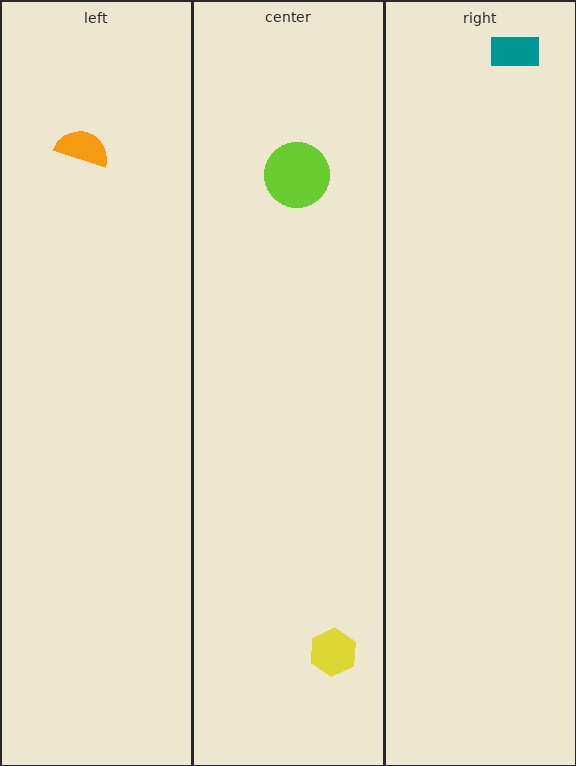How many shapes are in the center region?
2.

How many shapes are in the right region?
1.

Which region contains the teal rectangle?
The right region.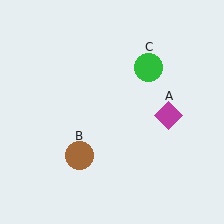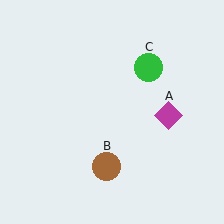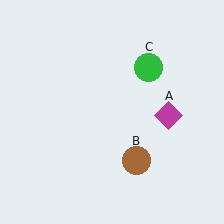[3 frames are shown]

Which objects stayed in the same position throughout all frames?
Magenta diamond (object A) and green circle (object C) remained stationary.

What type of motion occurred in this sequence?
The brown circle (object B) rotated counterclockwise around the center of the scene.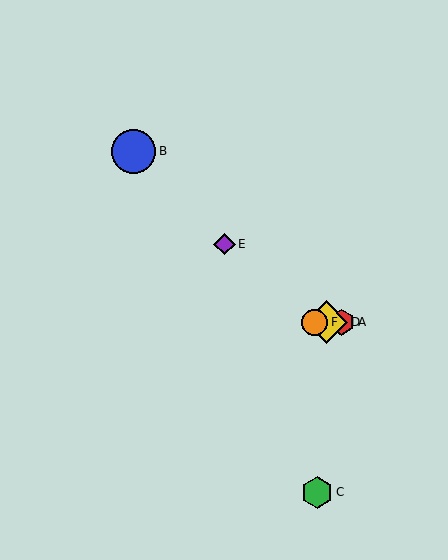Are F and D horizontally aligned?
Yes, both are at y≈322.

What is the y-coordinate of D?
Object D is at y≈322.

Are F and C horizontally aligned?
No, F is at y≈322 and C is at y≈493.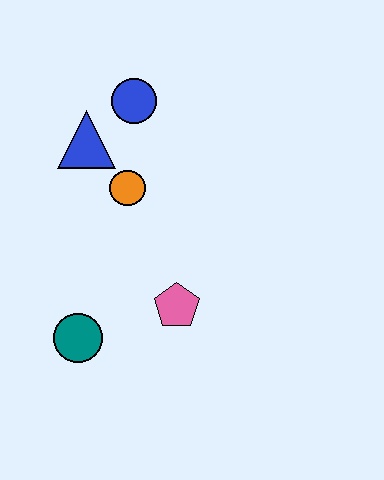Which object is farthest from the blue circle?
The teal circle is farthest from the blue circle.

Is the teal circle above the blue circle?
No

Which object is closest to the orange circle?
The blue triangle is closest to the orange circle.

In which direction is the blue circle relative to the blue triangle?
The blue circle is to the right of the blue triangle.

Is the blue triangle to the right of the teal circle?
Yes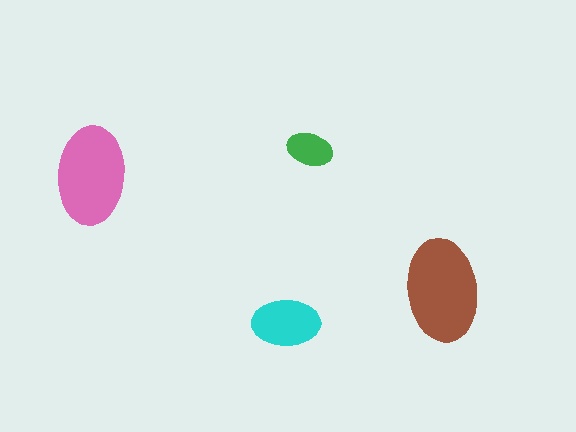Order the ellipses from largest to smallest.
the brown one, the pink one, the cyan one, the green one.